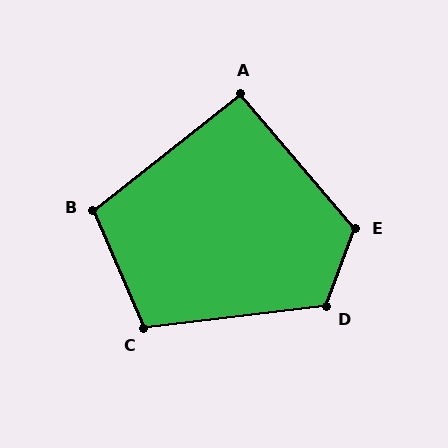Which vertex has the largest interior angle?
E, at approximately 119 degrees.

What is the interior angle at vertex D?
Approximately 117 degrees (obtuse).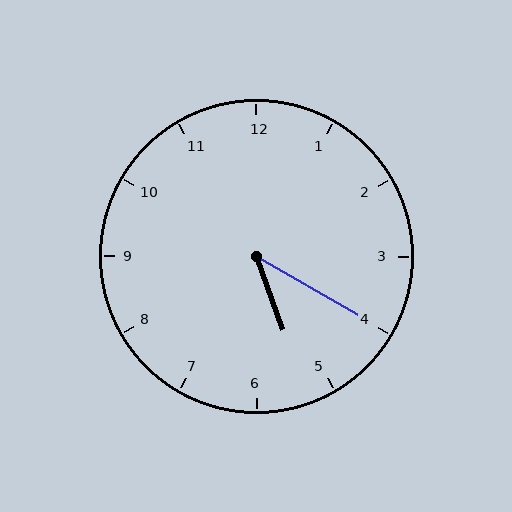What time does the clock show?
5:20.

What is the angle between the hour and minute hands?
Approximately 40 degrees.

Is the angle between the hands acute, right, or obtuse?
It is acute.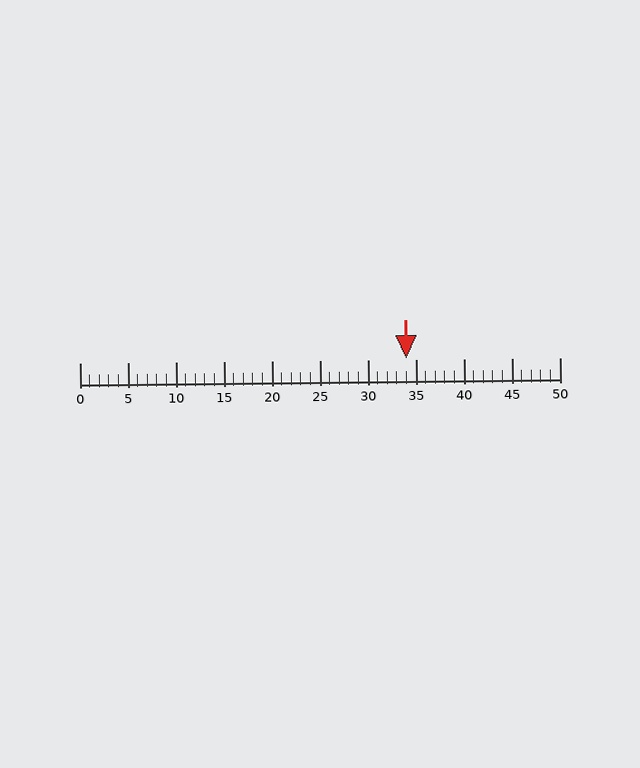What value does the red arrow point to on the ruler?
The red arrow points to approximately 34.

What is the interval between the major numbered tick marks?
The major tick marks are spaced 5 units apart.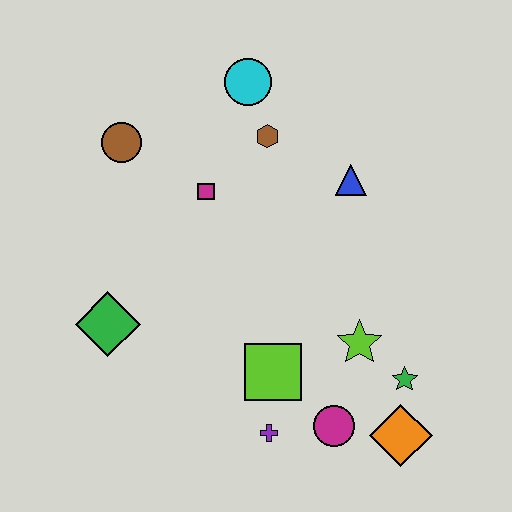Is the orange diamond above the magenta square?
No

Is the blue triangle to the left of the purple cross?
No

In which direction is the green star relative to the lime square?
The green star is to the right of the lime square.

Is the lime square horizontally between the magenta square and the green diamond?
No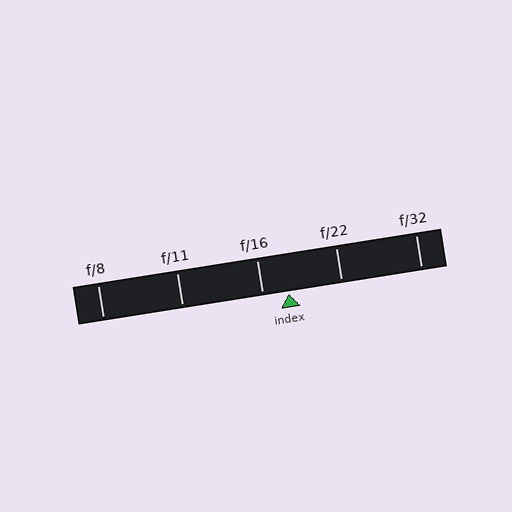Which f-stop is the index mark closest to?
The index mark is closest to f/16.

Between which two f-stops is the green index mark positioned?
The index mark is between f/16 and f/22.